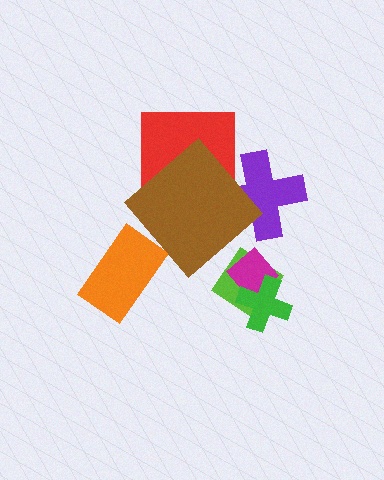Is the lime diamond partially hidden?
Yes, it is partially covered by another shape.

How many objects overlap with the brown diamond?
2 objects overlap with the brown diamond.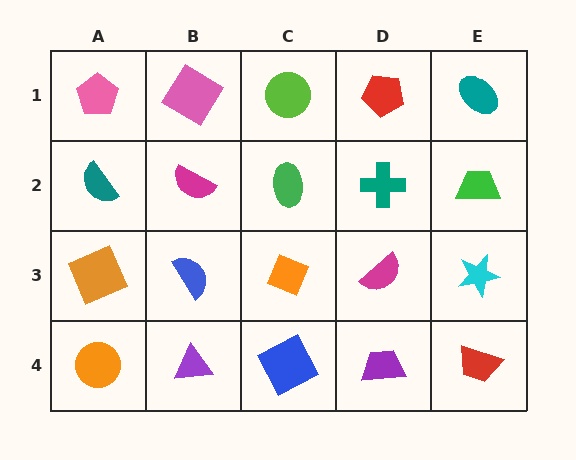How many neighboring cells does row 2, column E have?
3.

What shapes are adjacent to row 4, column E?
A cyan star (row 3, column E), a purple trapezoid (row 4, column D).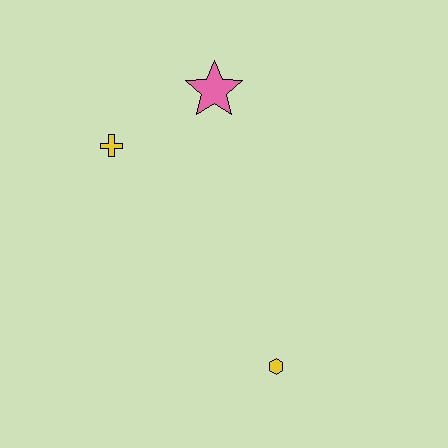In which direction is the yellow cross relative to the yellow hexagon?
The yellow cross is above the yellow hexagon.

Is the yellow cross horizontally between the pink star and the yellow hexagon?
No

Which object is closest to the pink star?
The yellow cross is closest to the pink star.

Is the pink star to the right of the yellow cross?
Yes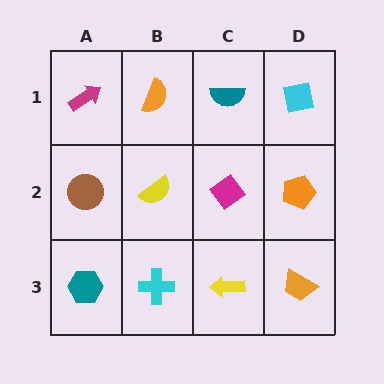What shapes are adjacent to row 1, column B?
A yellow semicircle (row 2, column B), a magenta arrow (row 1, column A), a teal semicircle (row 1, column C).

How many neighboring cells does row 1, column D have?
2.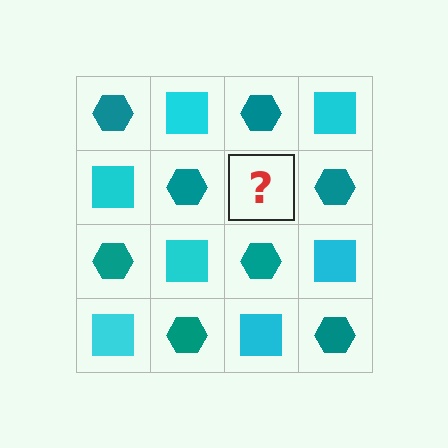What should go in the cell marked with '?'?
The missing cell should contain a cyan square.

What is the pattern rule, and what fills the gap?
The rule is that it alternates teal hexagon and cyan square in a checkerboard pattern. The gap should be filled with a cyan square.